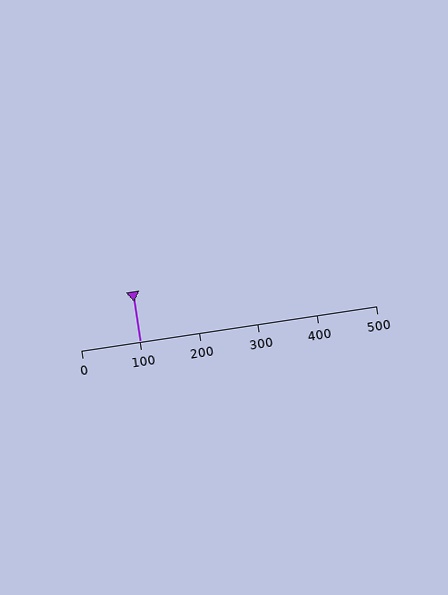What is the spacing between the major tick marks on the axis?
The major ticks are spaced 100 apart.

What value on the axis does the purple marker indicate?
The marker indicates approximately 100.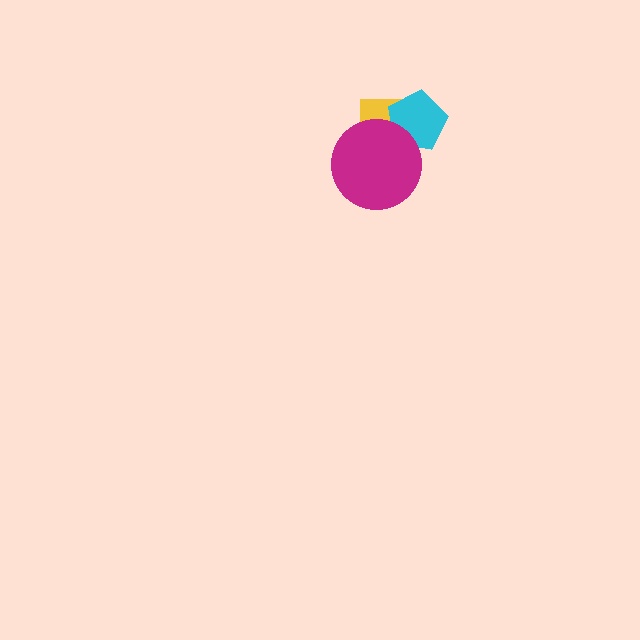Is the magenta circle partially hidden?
No, no other shape covers it.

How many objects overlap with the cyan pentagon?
2 objects overlap with the cyan pentagon.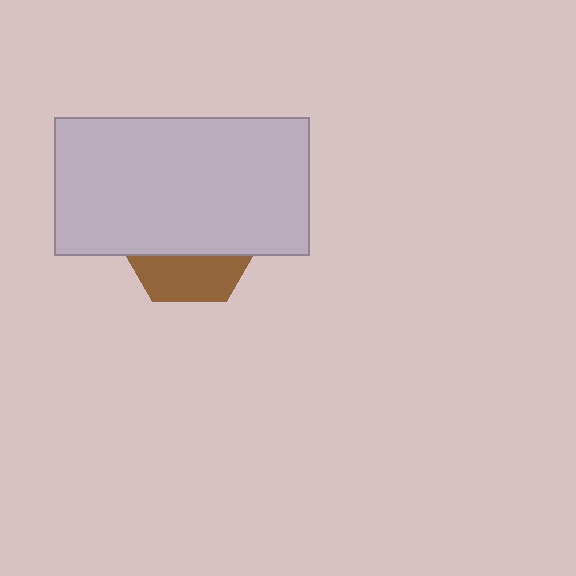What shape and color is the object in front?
The object in front is a light gray rectangle.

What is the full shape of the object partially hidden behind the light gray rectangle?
The partially hidden object is a brown hexagon.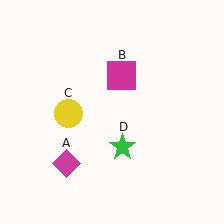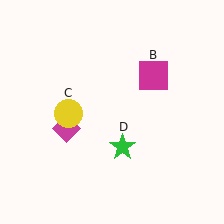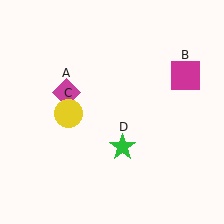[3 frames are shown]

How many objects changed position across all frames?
2 objects changed position: magenta diamond (object A), magenta square (object B).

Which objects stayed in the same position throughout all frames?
Yellow circle (object C) and green star (object D) remained stationary.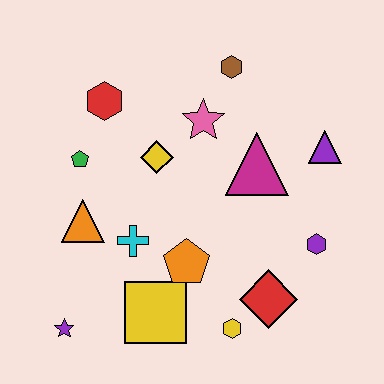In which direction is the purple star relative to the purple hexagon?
The purple star is to the left of the purple hexagon.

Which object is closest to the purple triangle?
The magenta triangle is closest to the purple triangle.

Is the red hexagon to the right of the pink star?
No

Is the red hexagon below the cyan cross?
No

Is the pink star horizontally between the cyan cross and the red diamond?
Yes